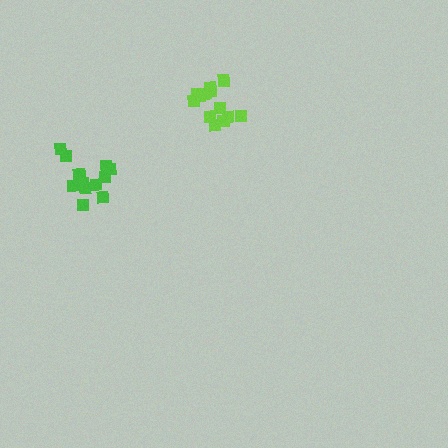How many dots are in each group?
Group 1: 13 dots, Group 2: 12 dots (25 total).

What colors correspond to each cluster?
The clusters are colored: lime, green.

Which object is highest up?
The lime cluster is topmost.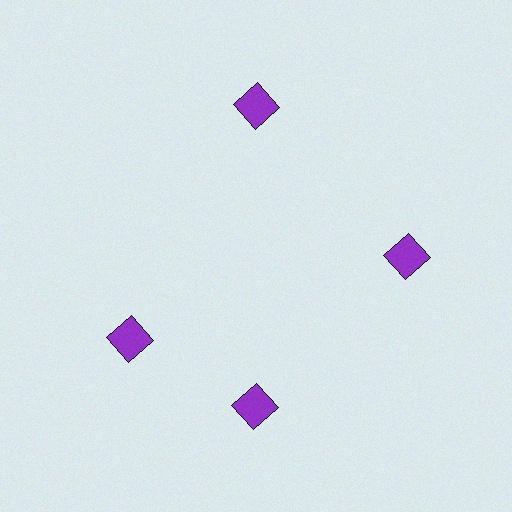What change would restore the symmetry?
The symmetry would be restored by rotating it back into even spacing with its neighbors so that all 4 diamonds sit at equal angles and equal distance from the center.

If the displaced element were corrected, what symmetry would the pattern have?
It would have 4-fold rotational symmetry — the pattern would map onto itself every 90 degrees.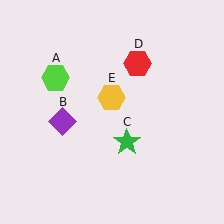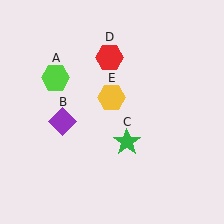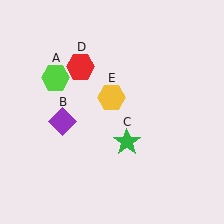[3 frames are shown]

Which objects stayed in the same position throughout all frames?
Lime hexagon (object A) and purple diamond (object B) and green star (object C) and yellow hexagon (object E) remained stationary.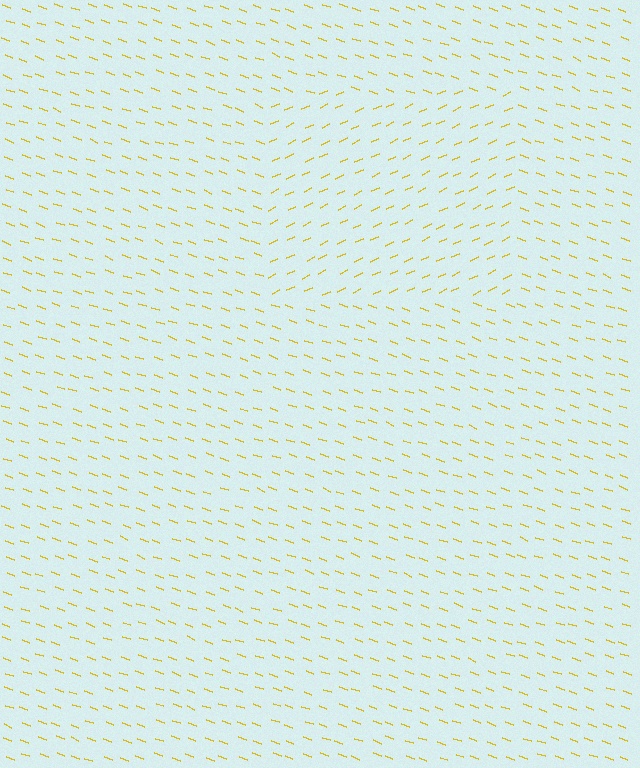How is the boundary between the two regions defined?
The boundary is defined purely by a change in line orientation (approximately 45 degrees difference). All lines are the same color and thickness.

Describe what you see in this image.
The image is filled with small yellow line segments. A rectangle region in the image has lines oriented differently from the surrounding lines, creating a visible texture boundary.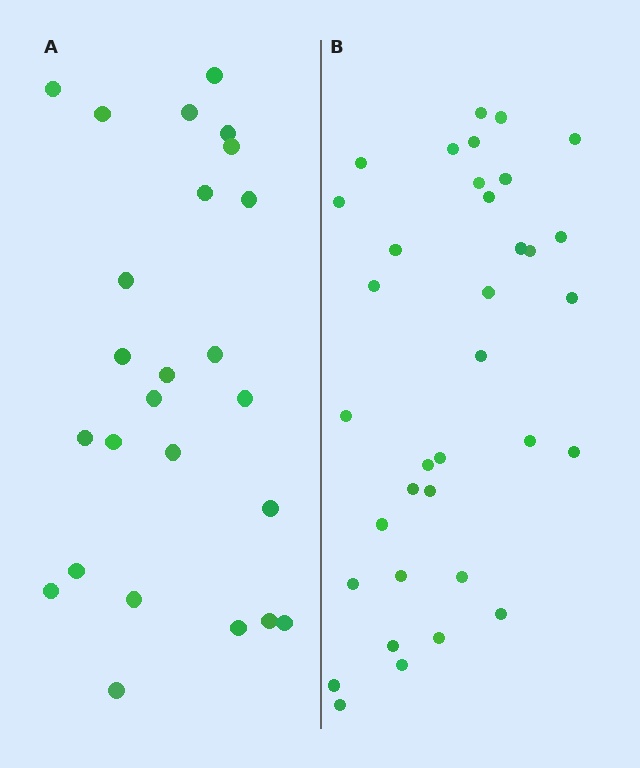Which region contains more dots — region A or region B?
Region B (the right region) has more dots.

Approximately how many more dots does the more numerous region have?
Region B has roughly 10 or so more dots than region A.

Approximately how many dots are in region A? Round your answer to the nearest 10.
About 20 dots. (The exact count is 25, which rounds to 20.)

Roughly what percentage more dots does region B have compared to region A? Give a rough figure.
About 40% more.